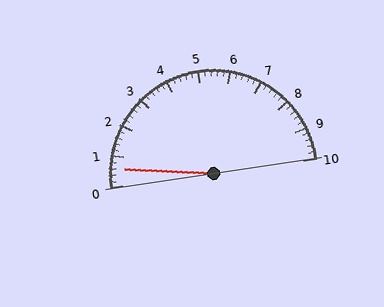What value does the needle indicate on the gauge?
The needle indicates approximately 0.6.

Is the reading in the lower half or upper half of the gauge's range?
The reading is in the lower half of the range (0 to 10).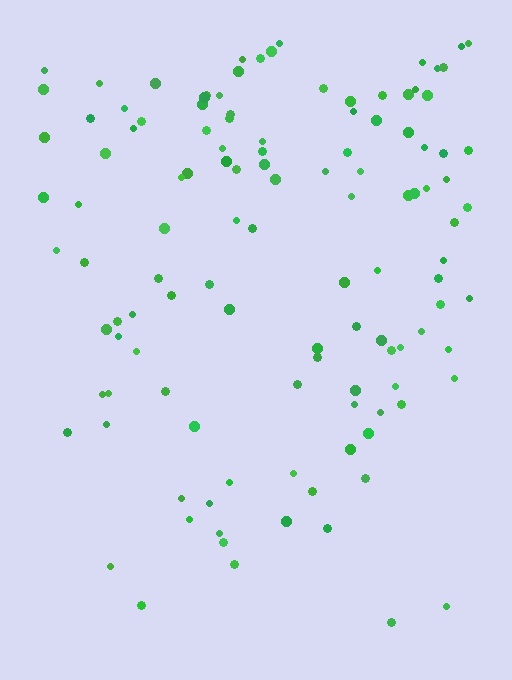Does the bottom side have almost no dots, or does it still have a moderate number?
Still a moderate number, just noticeably fewer than the top.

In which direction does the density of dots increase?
From bottom to top, with the top side densest.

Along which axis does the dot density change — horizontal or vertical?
Vertical.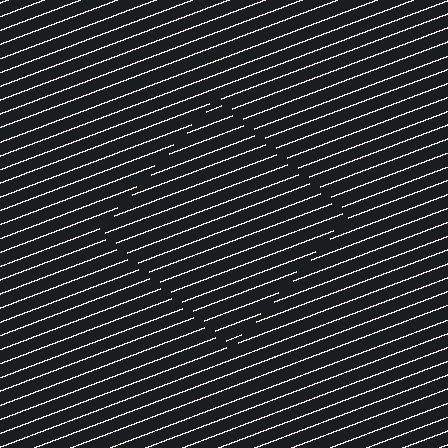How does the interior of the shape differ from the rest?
The interior of the shape contains the same grating, shifted by half a period — the contour is defined by the phase discontinuity where line-ends from the inner and outer gratings abut.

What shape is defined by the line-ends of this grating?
An illusory square. The interior of the shape contains the same grating, shifted by half a period — the contour is defined by the phase discontinuity where line-ends from the inner and outer gratings abut.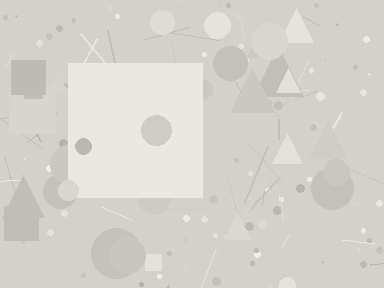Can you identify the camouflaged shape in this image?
The camouflaged shape is a square.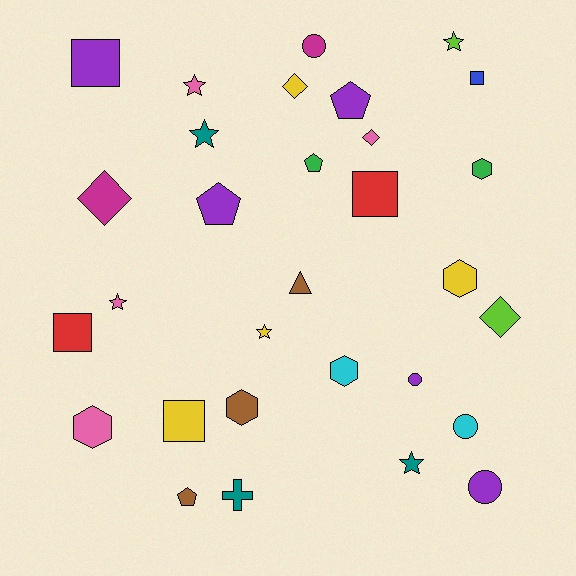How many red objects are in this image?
There are 2 red objects.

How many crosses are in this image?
There is 1 cross.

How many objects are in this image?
There are 30 objects.